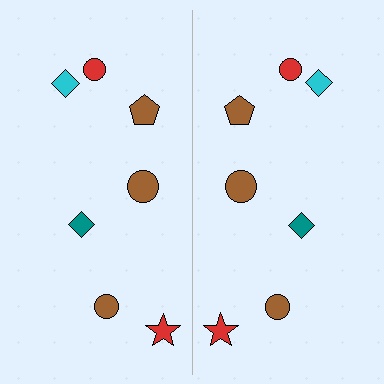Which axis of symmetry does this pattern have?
The pattern has a vertical axis of symmetry running through the center of the image.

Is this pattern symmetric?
Yes, this pattern has bilateral (reflection) symmetry.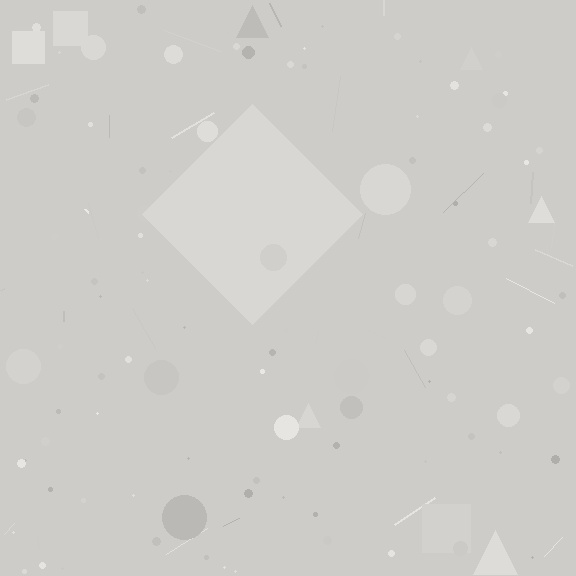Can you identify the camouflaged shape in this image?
The camouflaged shape is a diamond.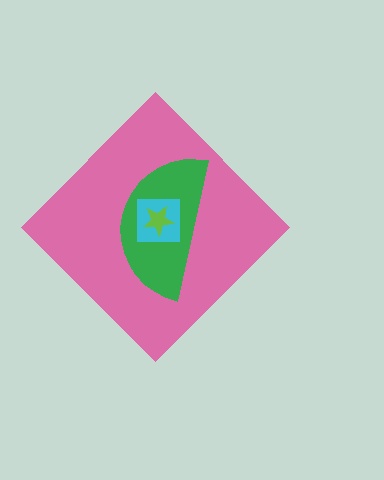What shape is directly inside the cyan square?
The lime star.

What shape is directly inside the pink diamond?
The green semicircle.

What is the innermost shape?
The lime star.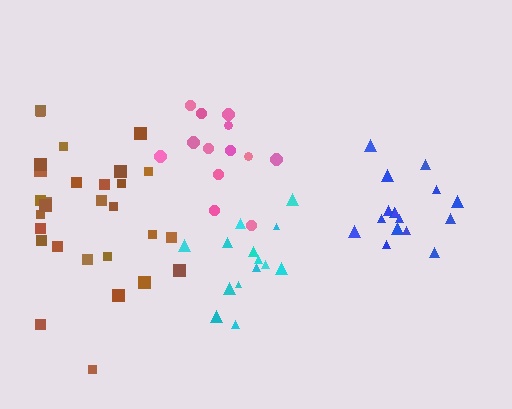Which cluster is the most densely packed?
Blue.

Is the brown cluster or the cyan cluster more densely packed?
Cyan.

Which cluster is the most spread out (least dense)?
Pink.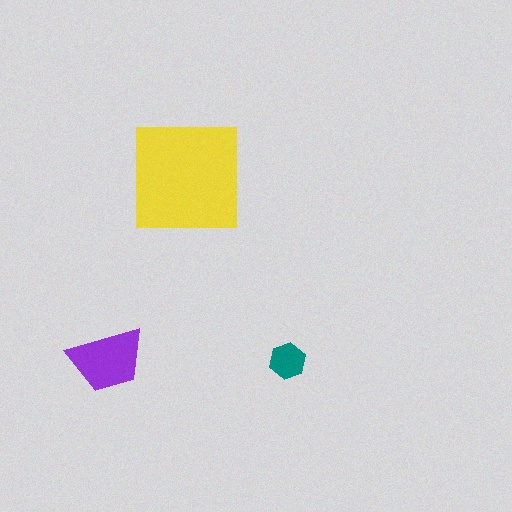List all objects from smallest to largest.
The teal hexagon, the purple trapezoid, the yellow square.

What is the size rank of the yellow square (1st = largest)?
1st.